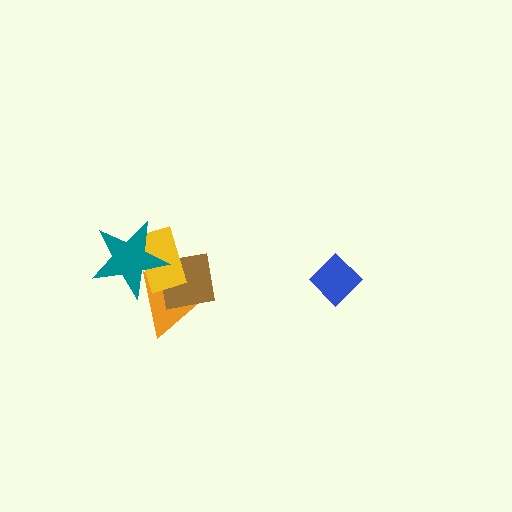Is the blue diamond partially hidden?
No, no other shape covers it.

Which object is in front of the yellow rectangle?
The teal star is in front of the yellow rectangle.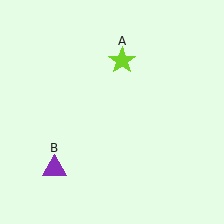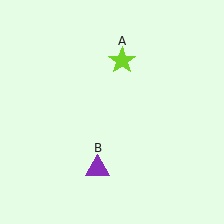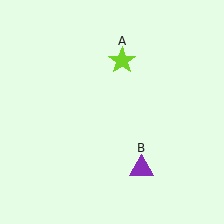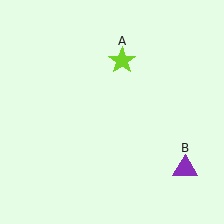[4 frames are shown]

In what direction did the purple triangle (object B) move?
The purple triangle (object B) moved right.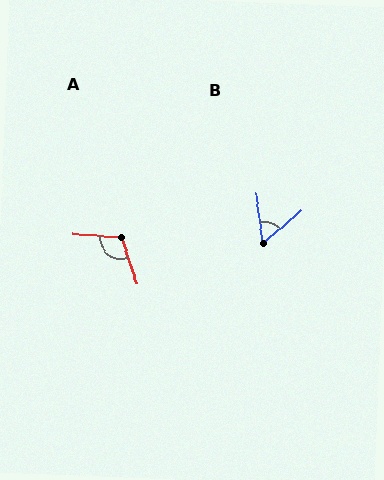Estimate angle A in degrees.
Approximately 113 degrees.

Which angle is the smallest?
B, at approximately 57 degrees.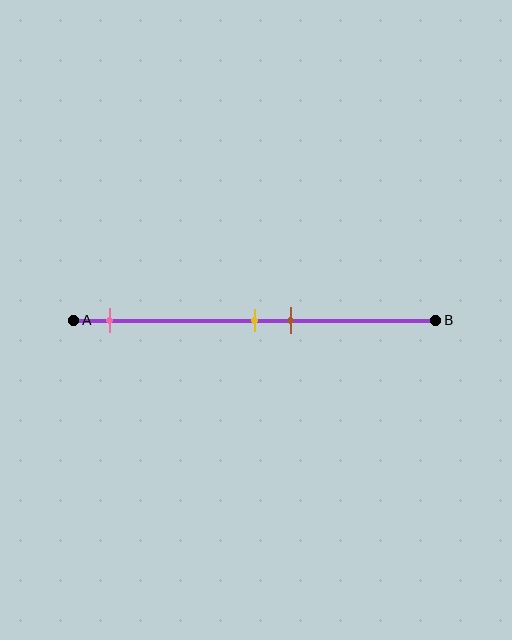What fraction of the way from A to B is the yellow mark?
The yellow mark is approximately 50% (0.5) of the way from A to B.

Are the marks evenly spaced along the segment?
No, the marks are not evenly spaced.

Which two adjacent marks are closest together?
The yellow and brown marks are the closest adjacent pair.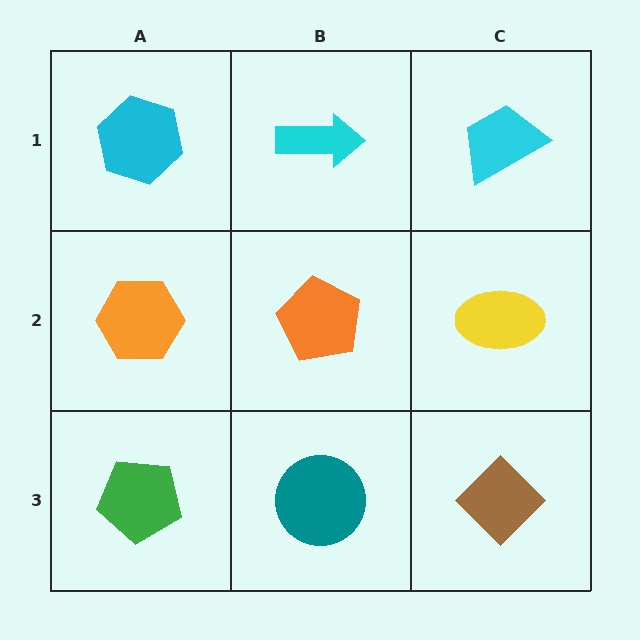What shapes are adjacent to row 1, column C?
A yellow ellipse (row 2, column C), a cyan arrow (row 1, column B).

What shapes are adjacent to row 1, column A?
An orange hexagon (row 2, column A), a cyan arrow (row 1, column B).